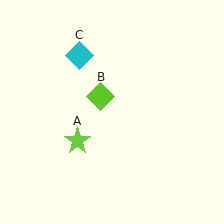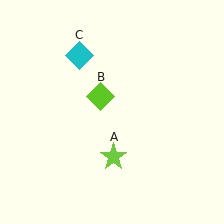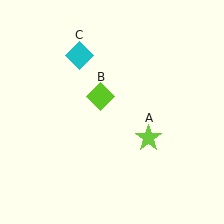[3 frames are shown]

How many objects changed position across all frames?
1 object changed position: lime star (object A).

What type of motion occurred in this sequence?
The lime star (object A) rotated counterclockwise around the center of the scene.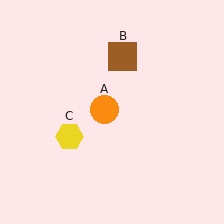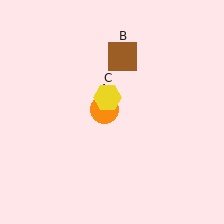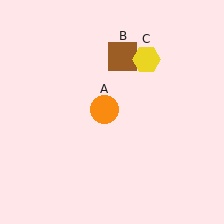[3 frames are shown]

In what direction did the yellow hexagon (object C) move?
The yellow hexagon (object C) moved up and to the right.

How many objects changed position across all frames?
1 object changed position: yellow hexagon (object C).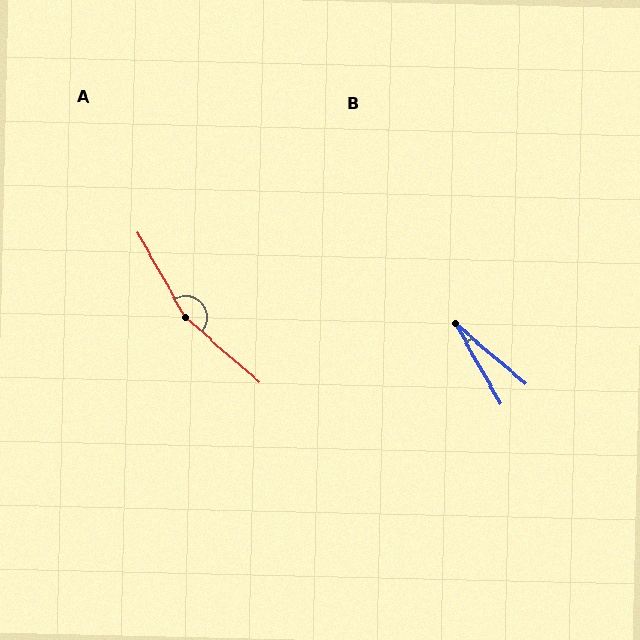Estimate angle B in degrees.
Approximately 20 degrees.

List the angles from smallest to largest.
B (20°), A (160°).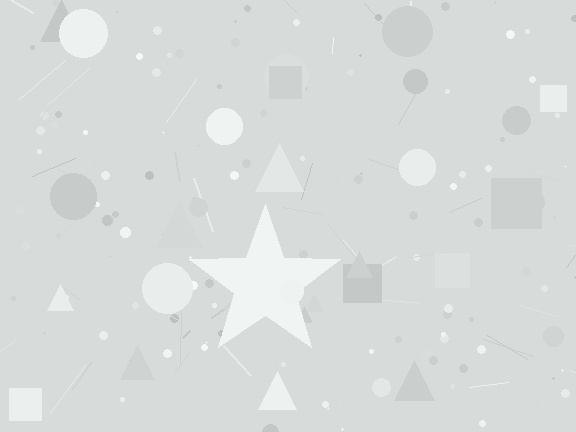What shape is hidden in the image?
A star is hidden in the image.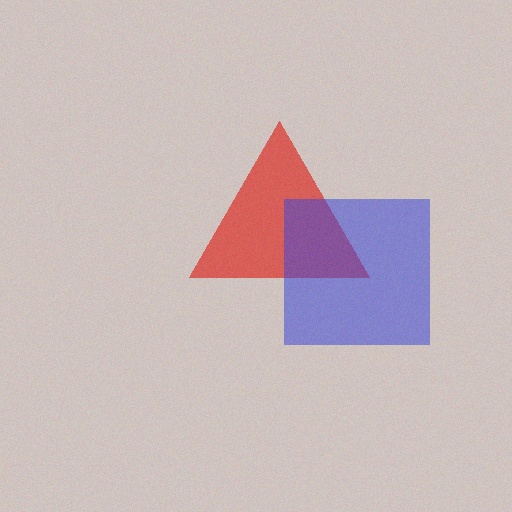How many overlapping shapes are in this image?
There are 2 overlapping shapes in the image.